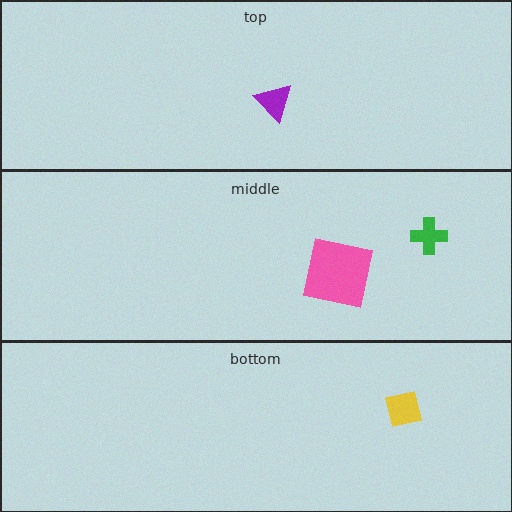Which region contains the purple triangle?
The top region.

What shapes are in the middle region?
The pink square, the green cross.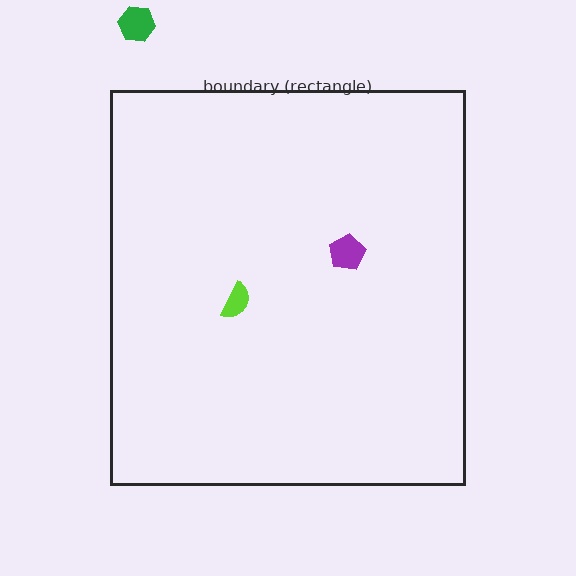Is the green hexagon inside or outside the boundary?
Outside.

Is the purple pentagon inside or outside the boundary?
Inside.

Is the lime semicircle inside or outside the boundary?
Inside.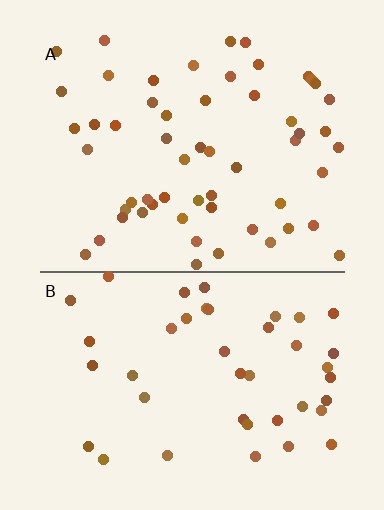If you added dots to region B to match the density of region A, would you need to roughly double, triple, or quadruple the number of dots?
Approximately double.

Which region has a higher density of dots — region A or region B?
A (the top).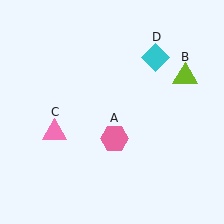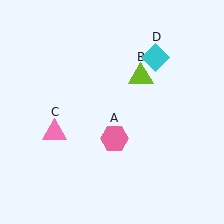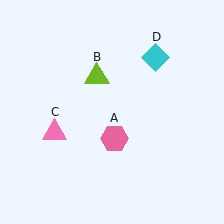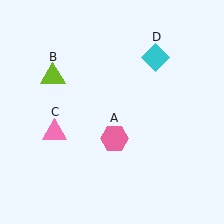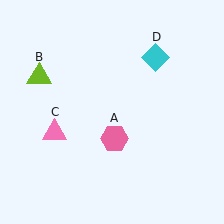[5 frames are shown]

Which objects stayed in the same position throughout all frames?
Pink hexagon (object A) and pink triangle (object C) and cyan diamond (object D) remained stationary.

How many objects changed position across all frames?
1 object changed position: lime triangle (object B).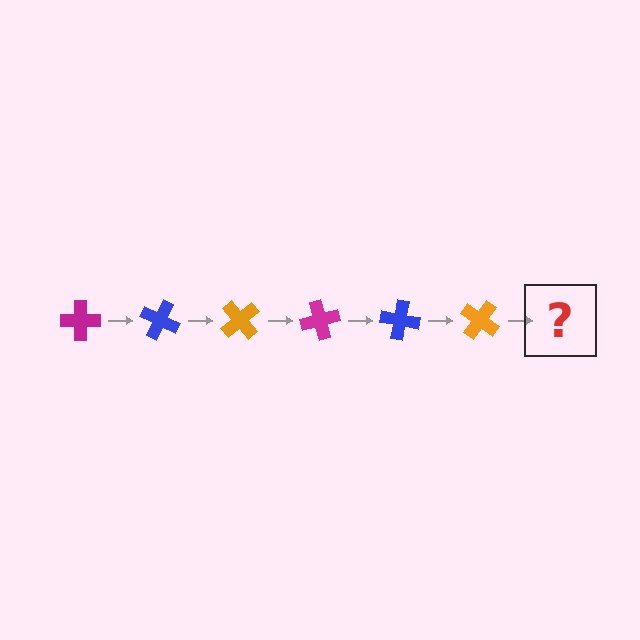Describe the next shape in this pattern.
It should be a magenta cross, rotated 150 degrees from the start.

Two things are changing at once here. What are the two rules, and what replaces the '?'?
The two rules are that it rotates 25 degrees each step and the color cycles through magenta, blue, and orange. The '?' should be a magenta cross, rotated 150 degrees from the start.